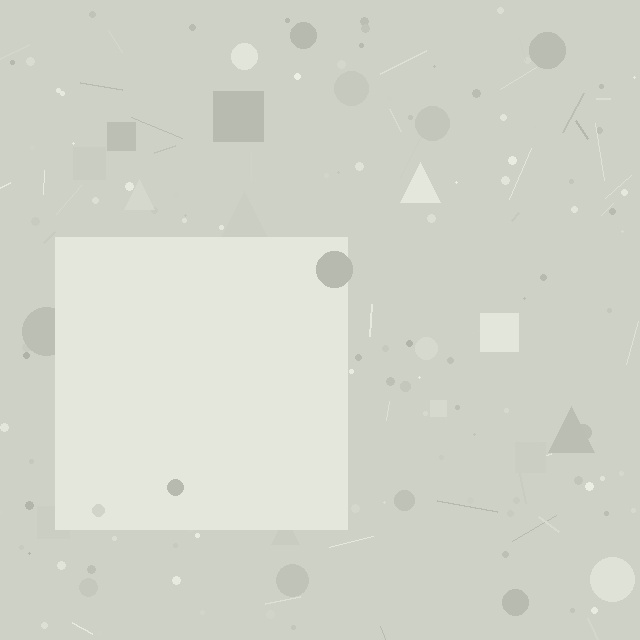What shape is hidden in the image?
A square is hidden in the image.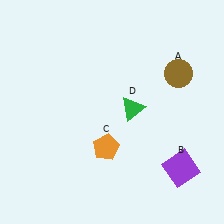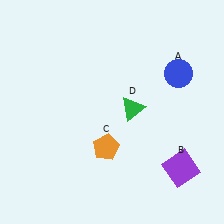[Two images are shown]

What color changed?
The circle (A) changed from brown in Image 1 to blue in Image 2.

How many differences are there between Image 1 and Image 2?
There is 1 difference between the two images.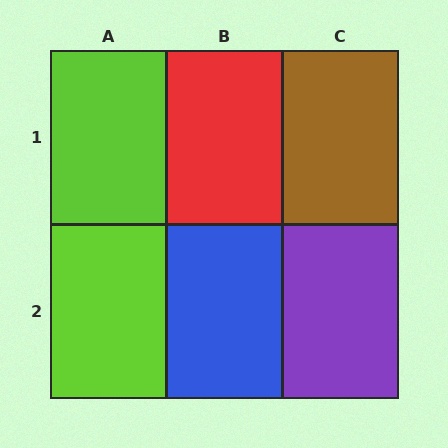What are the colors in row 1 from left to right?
Lime, red, brown.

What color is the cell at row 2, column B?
Blue.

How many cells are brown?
1 cell is brown.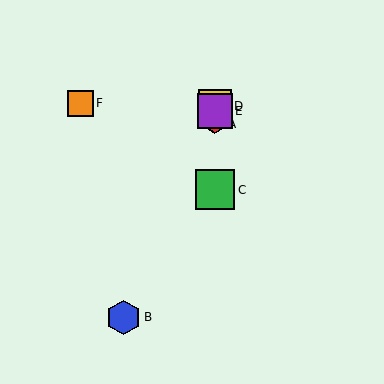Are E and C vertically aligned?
Yes, both are at x≈215.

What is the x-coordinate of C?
Object C is at x≈215.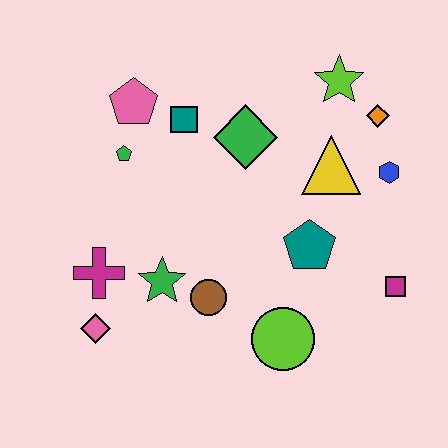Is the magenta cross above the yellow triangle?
No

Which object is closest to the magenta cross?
The pink diamond is closest to the magenta cross.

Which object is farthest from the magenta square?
The pink pentagon is farthest from the magenta square.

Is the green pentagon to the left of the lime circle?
Yes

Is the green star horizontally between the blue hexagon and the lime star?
No